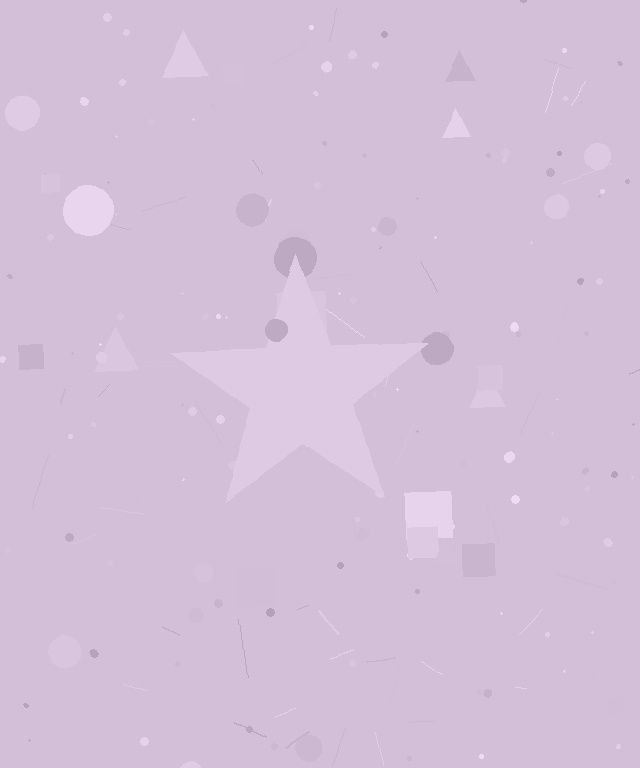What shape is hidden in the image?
A star is hidden in the image.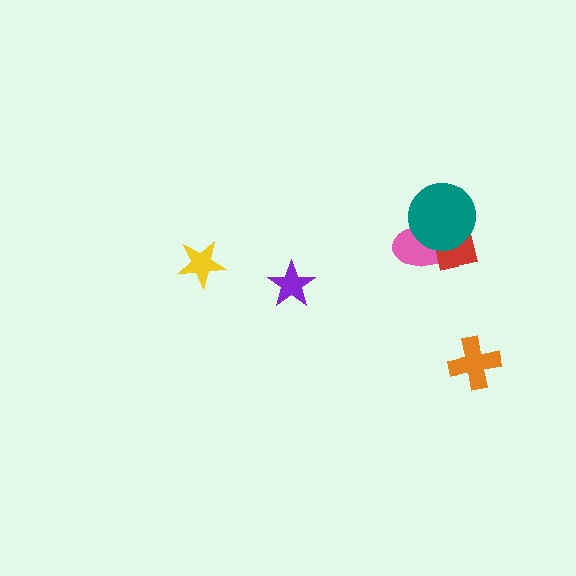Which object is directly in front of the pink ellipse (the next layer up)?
The red square is directly in front of the pink ellipse.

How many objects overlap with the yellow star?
0 objects overlap with the yellow star.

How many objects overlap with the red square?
2 objects overlap with the red square.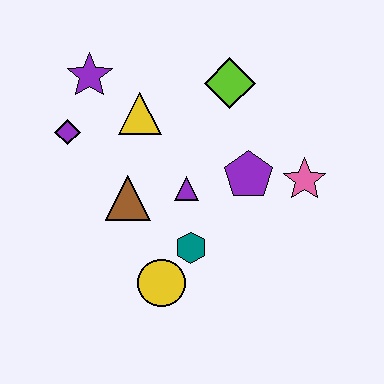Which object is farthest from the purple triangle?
The purple star is farthest from the purple triangle.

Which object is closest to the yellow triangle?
The purple star is closest to the yellow triangle.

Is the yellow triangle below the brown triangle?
No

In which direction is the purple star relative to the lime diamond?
The purple star is to the left of the lime diamond.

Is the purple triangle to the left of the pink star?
Yes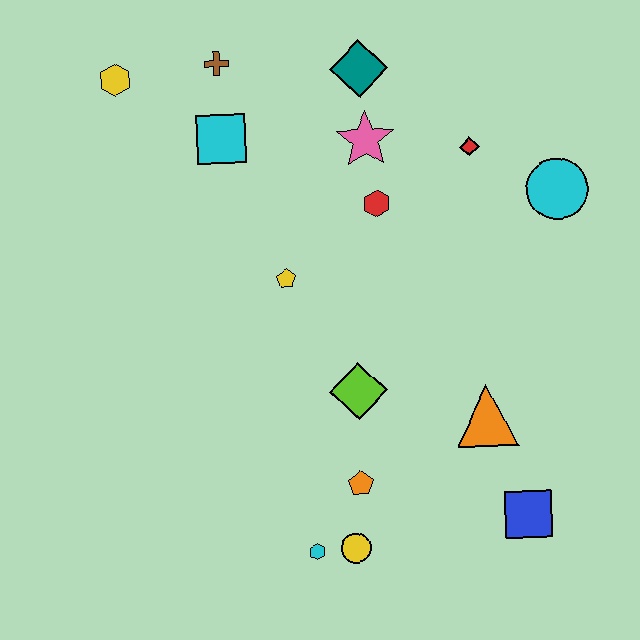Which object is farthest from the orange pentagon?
The yellow hexagon is farthest from the orange pentagon.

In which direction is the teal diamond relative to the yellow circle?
The teal diamond is above the yellow circle.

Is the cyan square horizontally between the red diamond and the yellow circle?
No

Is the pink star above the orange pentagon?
Yes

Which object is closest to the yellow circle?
The cyan hexagon is closest to the yellow circle.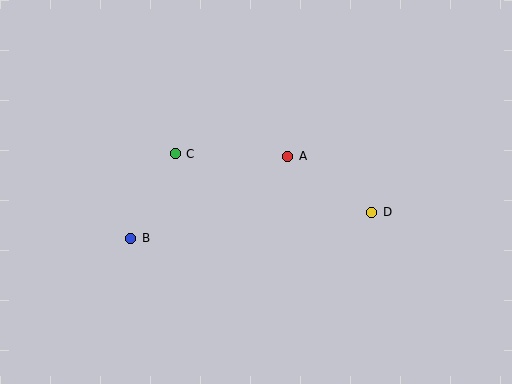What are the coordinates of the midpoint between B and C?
The midpoint between B and C is at (153, 196).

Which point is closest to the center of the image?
Point A at (288, 156) is closest to the center.